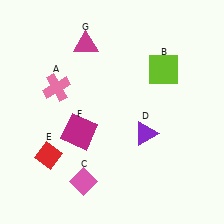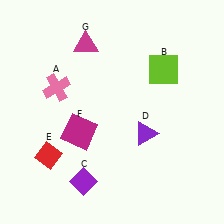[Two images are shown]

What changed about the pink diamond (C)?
In Image 1, C is pink. In Image 2, it changed to purple.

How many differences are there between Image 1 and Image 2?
There is 1 difference between the two images.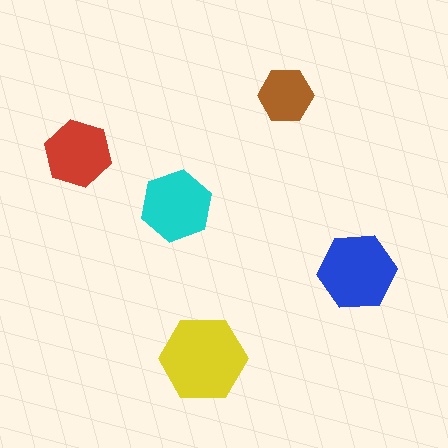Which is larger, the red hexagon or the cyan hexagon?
The cyan one.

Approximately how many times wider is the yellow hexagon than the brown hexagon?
About 1.5 times wider.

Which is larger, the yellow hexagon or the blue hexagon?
The yellow one.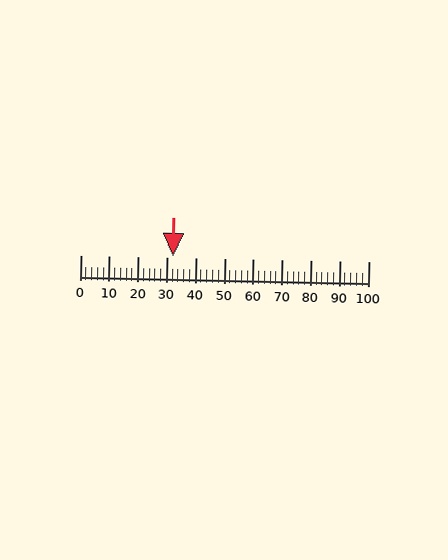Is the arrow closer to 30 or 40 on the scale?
The arrow is closer to 30.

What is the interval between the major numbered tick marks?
The major tick marks are spaced 10 units apart.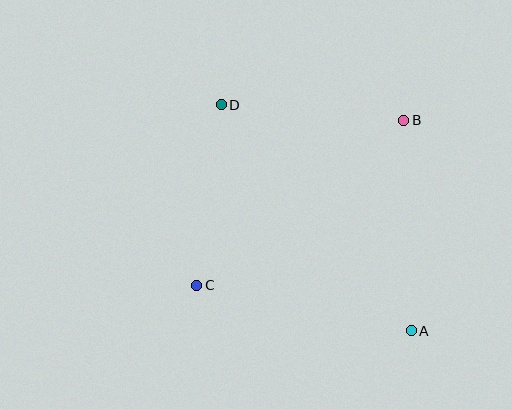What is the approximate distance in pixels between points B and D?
The distance between B and D is approximately 183 pixels.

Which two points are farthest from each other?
Points A and D are farthest from each other.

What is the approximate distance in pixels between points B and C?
The distance between B and C is approximately 265 pixels.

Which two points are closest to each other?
Points C and D are closest to each other.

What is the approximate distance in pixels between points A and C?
The distance between A and C is approximately 219 pixels.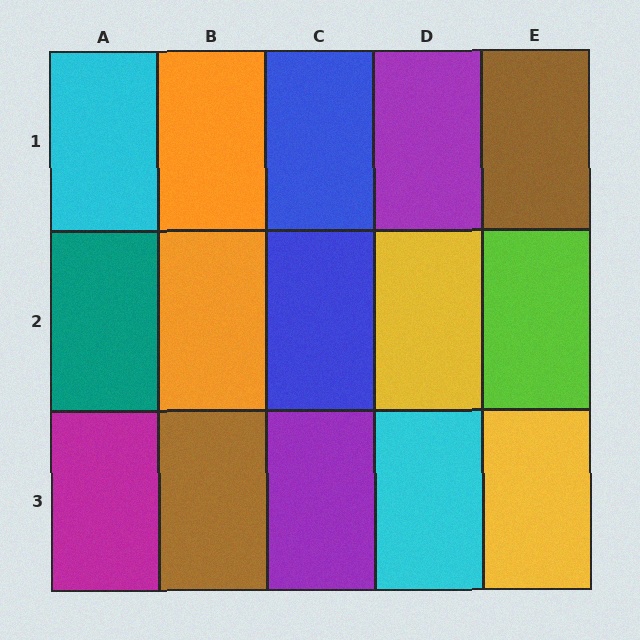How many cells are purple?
2 cells are purple.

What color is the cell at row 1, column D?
Purple.